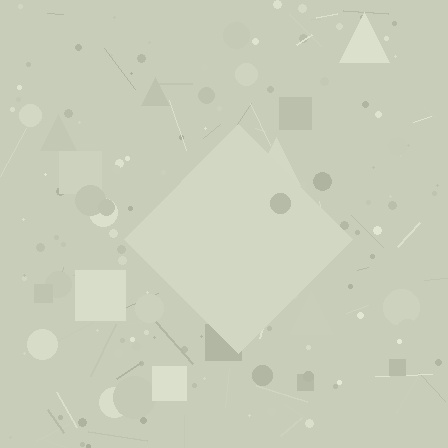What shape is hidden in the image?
A diamond is hidden in the image.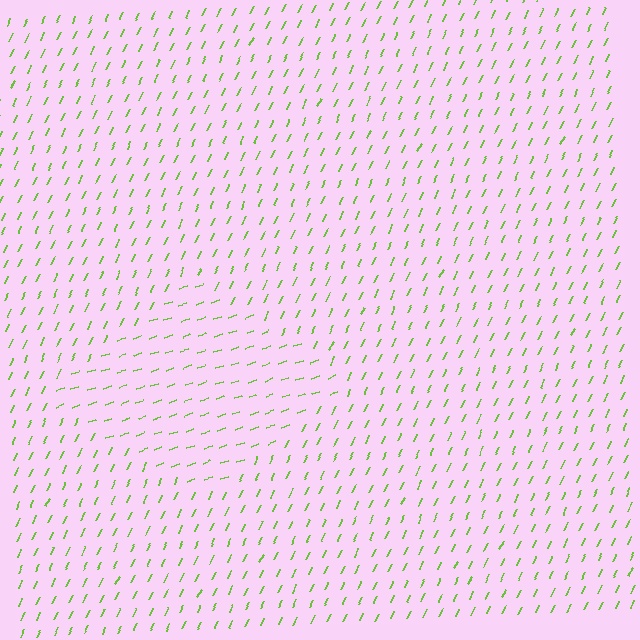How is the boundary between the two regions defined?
The boundary is defined purely by a change in line orientation (approximately 45 degrees difference). All lines are the same color and thickness.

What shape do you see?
I see a diamond.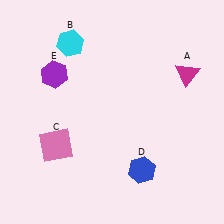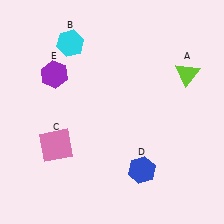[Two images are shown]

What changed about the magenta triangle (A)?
In Image 1, A is magenta. In Image 2, it changed to lime.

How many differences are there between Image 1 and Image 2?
There is 1 difference between the two images.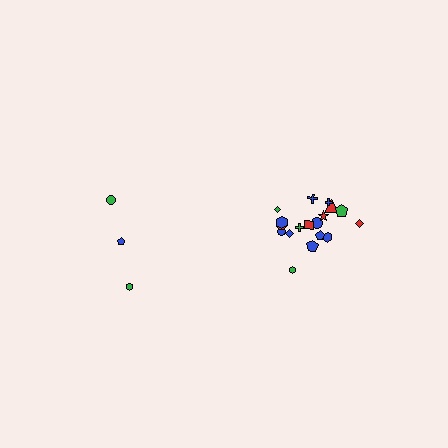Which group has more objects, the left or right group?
The right group.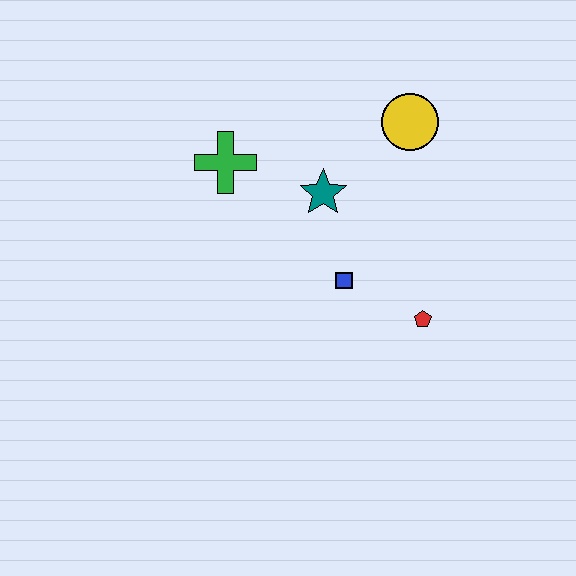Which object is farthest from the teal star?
The red pentagon is farthest from the teal star.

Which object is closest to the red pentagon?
The blue square is closest to the red pentagon.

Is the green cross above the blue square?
Yes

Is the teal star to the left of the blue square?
Yes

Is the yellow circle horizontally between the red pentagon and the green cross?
Yes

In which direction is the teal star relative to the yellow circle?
The teal star is to the left of the yellow circle.